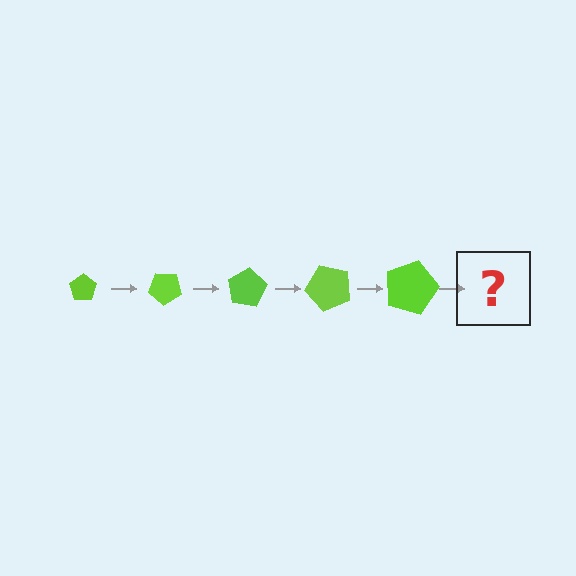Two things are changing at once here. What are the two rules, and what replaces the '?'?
The two rules are that the pentagon grows larger each step and it rotates 40 degrees each step. The '?' should be a pentagon, larger than the previous one and rotated 200 degrees from the start.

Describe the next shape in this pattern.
It should be a pentagon, larger than the previous one and rotated 200 degrees from the start.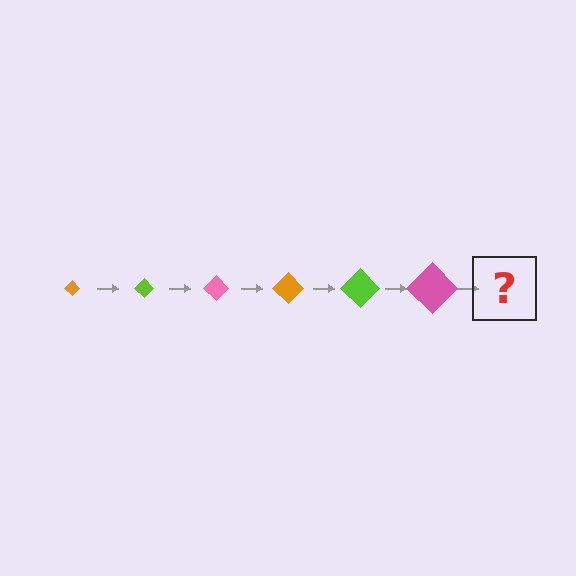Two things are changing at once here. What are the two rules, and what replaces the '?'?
The two rules are that the diamond grows larger each step and the color cycles through orange, lime, and pink. The '?' should be an orange diamond, larger than the previous one.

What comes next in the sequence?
The next element should be an orange diamond, larger than the previous one.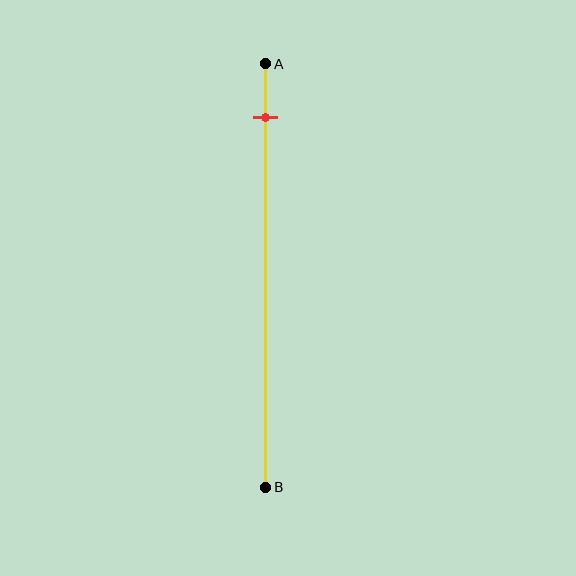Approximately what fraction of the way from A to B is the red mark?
The red mark is approximately 15% of the way from A to B.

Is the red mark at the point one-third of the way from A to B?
No, the mark is at about 15% from A, not at the 33% one-third point.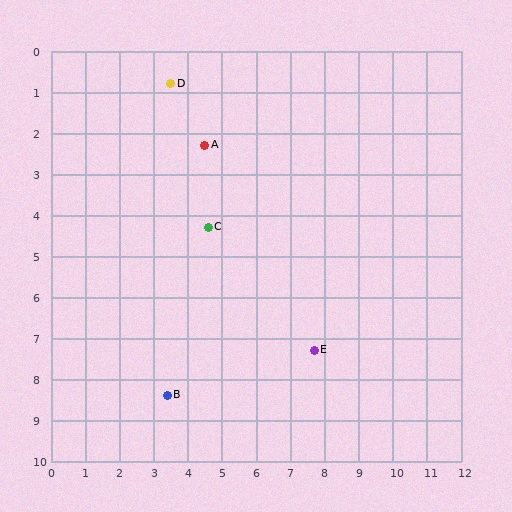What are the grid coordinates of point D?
Point D is at approximately (3.5, 0.8).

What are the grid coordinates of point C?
Point C is at approximately (4.6, 4.3).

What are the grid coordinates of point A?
Point A is at approximately (4.5, 2.3).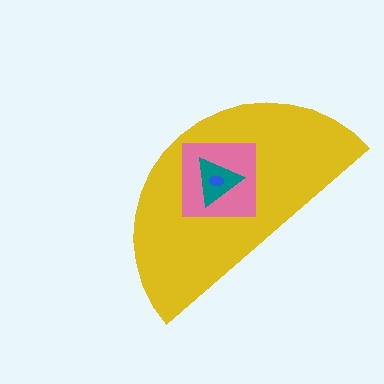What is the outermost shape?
The yellow semicircle.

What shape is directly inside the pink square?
The teal triangle.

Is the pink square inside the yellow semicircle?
Yes.